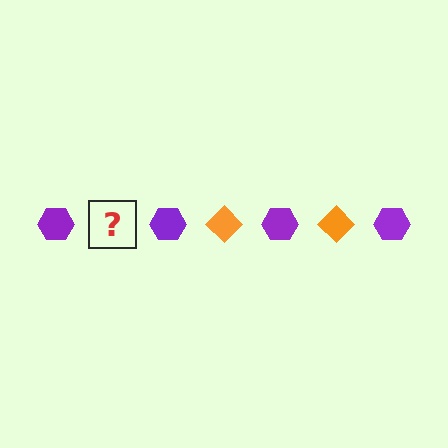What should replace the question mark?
The question mark should be replaced with an orange diamond.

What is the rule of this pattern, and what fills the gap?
The rule is that the pattern alternates between purple hexagon and orange diamond. The gap should be filled with an orange diamond.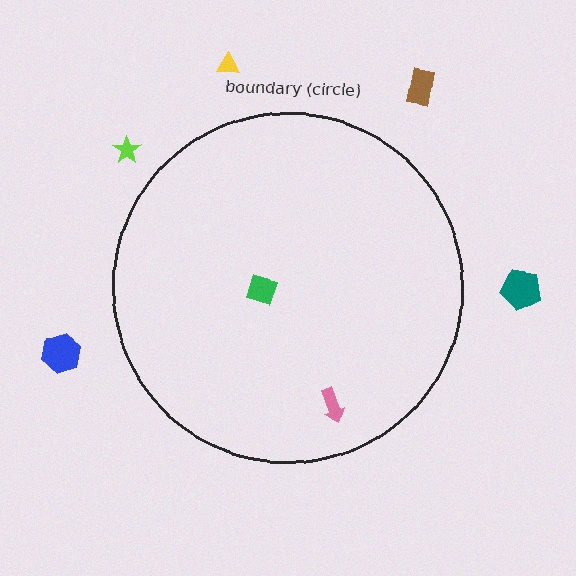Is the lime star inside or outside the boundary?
Outside.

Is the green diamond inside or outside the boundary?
Inside.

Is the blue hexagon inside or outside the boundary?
Outside.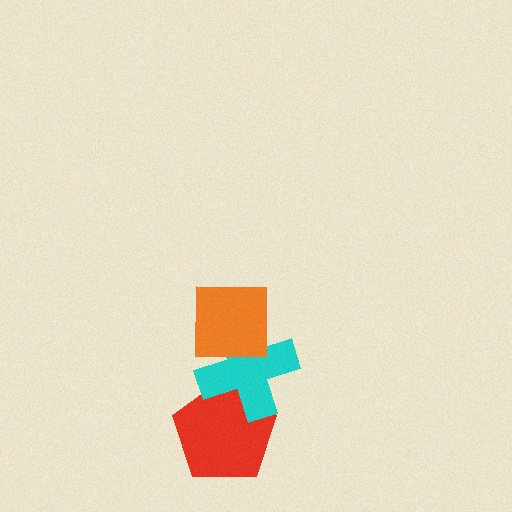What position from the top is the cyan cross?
The cyan cross is 2nd from the top.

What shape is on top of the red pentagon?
The cyan cross is on top of the red pentagon.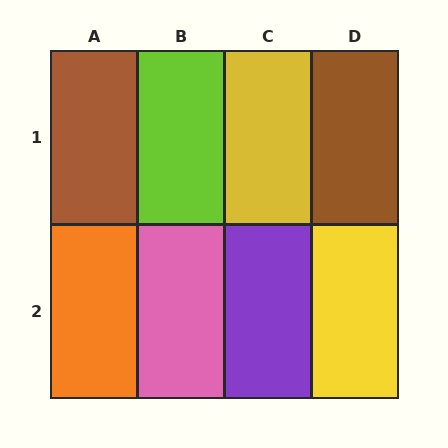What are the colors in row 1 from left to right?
Brown, lime, yellow, brown.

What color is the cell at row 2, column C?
Purple.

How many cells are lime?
1 cell is lime.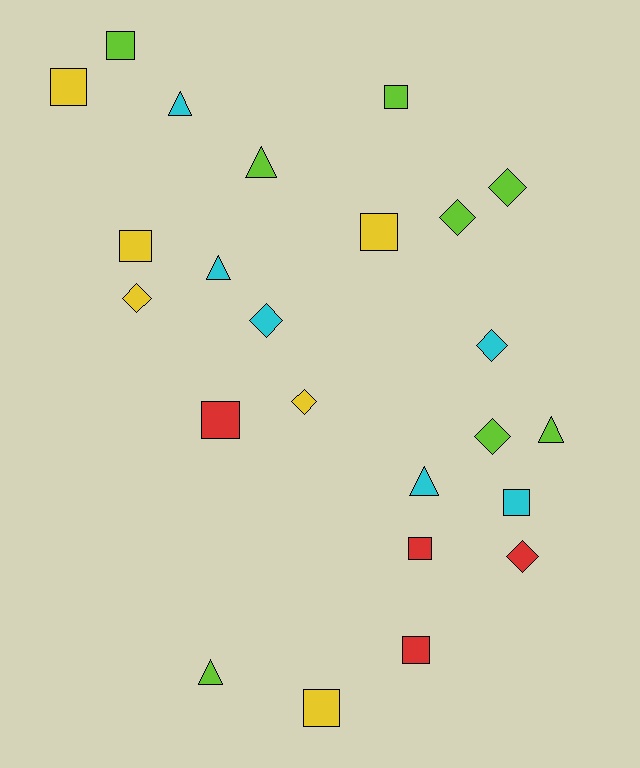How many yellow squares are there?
There are 4 yellow squares.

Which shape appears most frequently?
Square, with 10 objects.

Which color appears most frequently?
Lime, with 8 objects.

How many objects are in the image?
There are 24 objects.